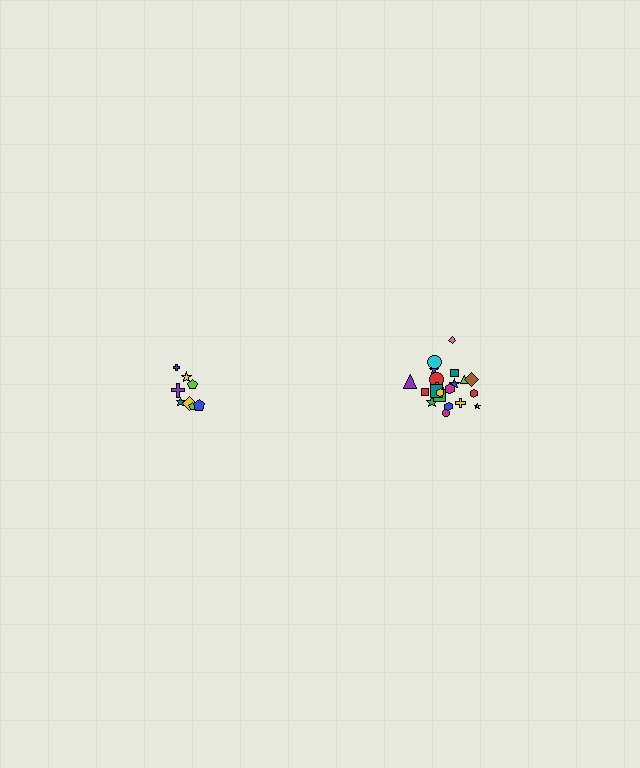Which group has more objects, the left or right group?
The right group.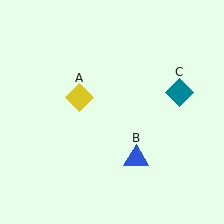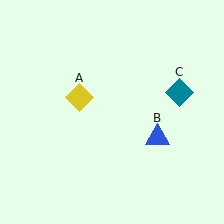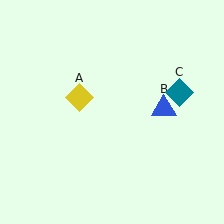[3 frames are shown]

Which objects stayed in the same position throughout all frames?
Yellow diamond (object A) and teal diamond (object C) remained stationary.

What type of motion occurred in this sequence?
The blue triangle (object B) rotated counterclockwise around the center of the scene.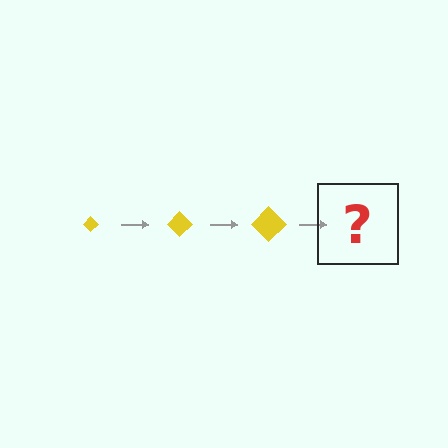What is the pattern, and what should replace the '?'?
The pattern is that the diamond gets progressively larger each step. The '?' should be a yellow diamond, larger than the previous one.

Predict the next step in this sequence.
The next step is a yellow diamond, larger than the previous one.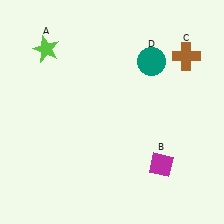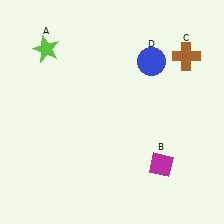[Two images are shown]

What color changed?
The circle (D) changed from teal in Image 1 to blue in Image 2.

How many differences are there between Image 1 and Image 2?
There is 1 difference between the two images.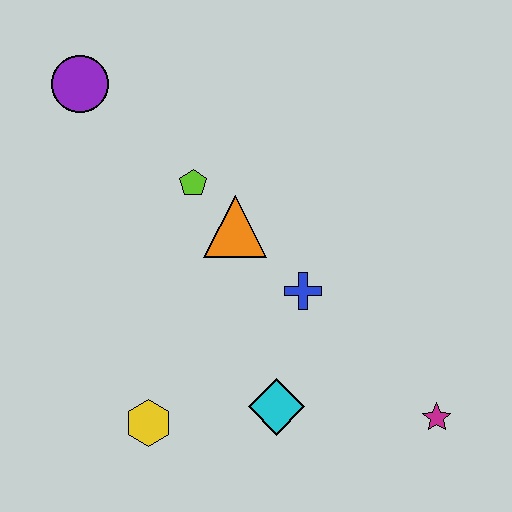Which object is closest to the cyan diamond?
The blue cross is closest to the cyan diamond.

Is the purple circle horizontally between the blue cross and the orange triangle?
No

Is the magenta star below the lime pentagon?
Yes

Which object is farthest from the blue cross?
The purple circle is farthest from the blue cross.